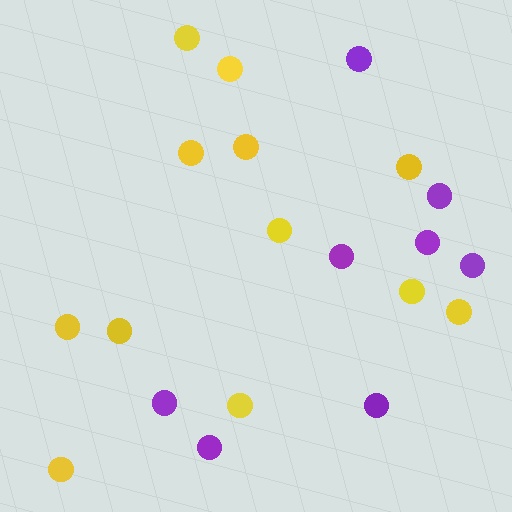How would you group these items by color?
There are 2 groups: one group of yellow circles (12) and one group of purple circles (8).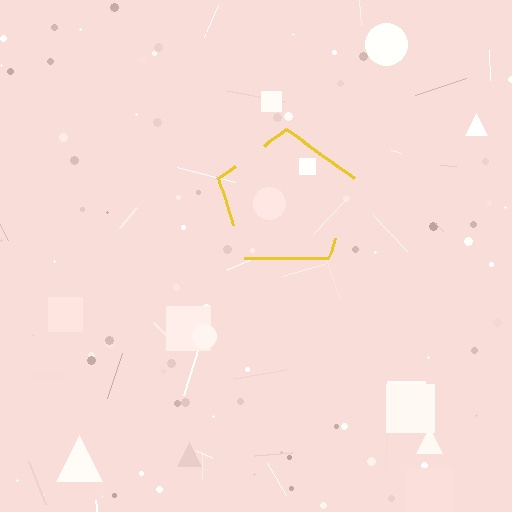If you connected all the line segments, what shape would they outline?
They would outline a pentagon.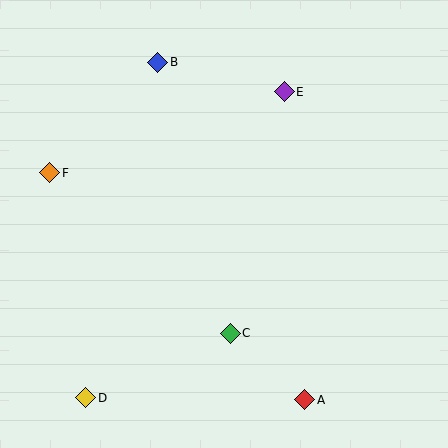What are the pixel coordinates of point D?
Point D is at (86, 398).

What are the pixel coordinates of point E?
Point E is at (284, 92).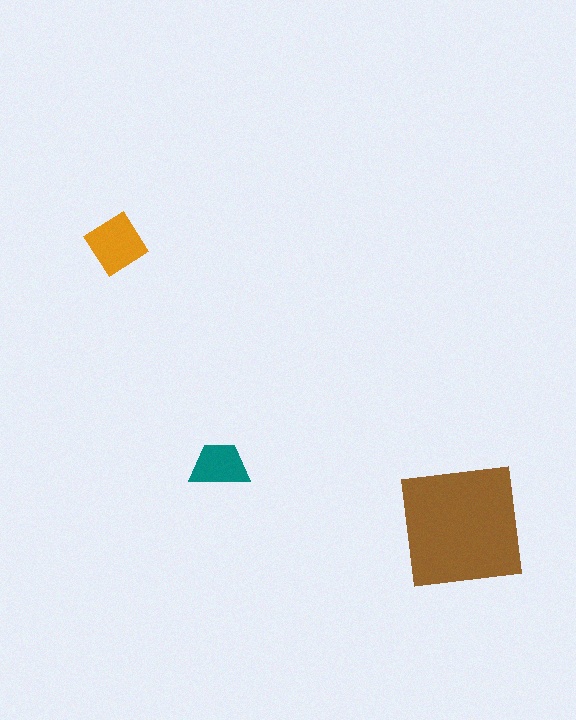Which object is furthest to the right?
The brown square is rightmost.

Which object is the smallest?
The teal trapezoid.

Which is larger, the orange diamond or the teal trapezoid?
The orange diamond.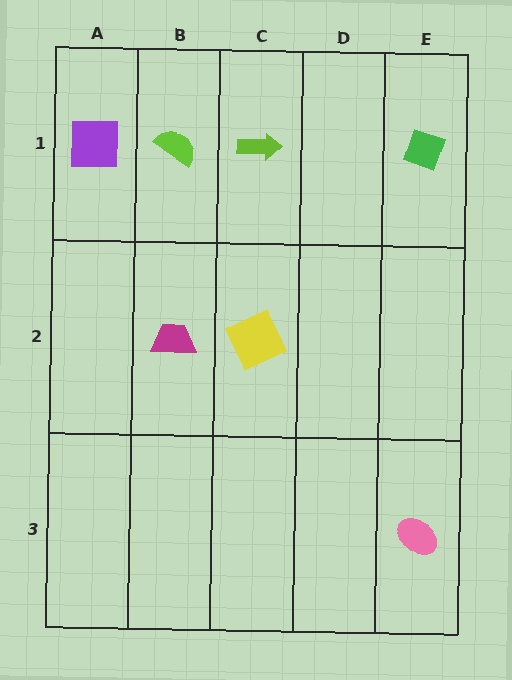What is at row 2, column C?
A yellow square.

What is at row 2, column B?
A magenta trapezoid.